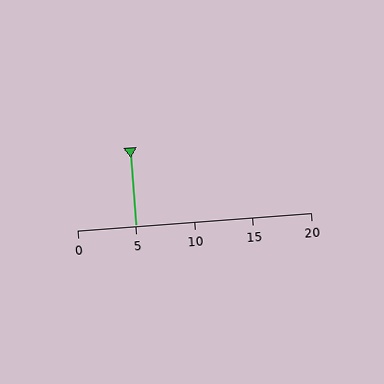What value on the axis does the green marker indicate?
The marker indicates approximately 5.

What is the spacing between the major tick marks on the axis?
The major ticks are spaced 5 apart.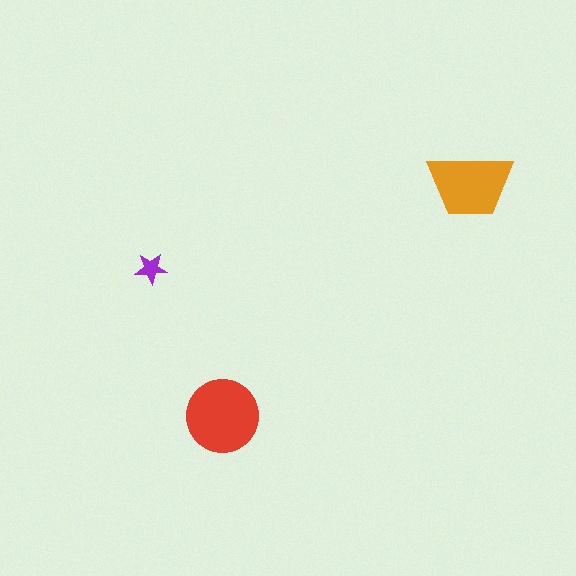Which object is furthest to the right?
The orange trapezoid is rightmost.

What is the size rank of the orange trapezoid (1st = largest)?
2nd.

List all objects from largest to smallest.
The red circle, the orange trapezoid, the purple star.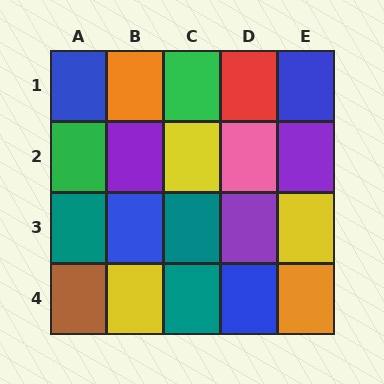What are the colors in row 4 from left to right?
Brown, yellow, teal, blue, orange.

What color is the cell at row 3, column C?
Teal.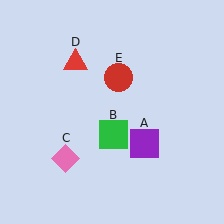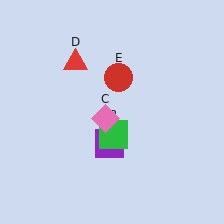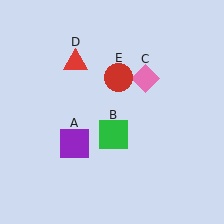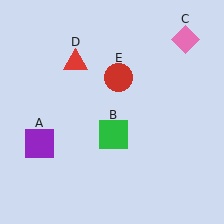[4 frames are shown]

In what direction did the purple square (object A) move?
The purple square (object A) moved left.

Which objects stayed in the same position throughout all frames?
Green square (object B) and red triangle (object D) and red circle (object E) remained stationary.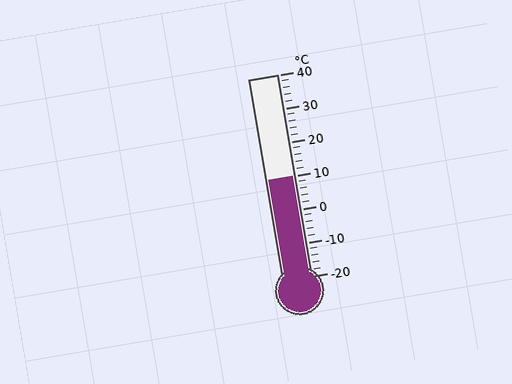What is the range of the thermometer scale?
The thermometer scale ranges from -20°C to 40°C.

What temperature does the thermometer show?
The thermometer shows approximately 10°C.